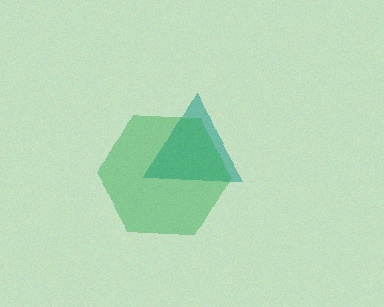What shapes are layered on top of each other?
The layered shapes are: a teal triangle, a green hexagon.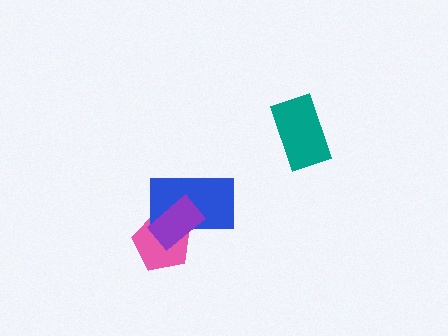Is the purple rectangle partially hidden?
No, no other shape covers it.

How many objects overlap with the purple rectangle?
2 objects overlap with the purple rectangle.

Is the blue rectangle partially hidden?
Yes, it is partially covered by another shape.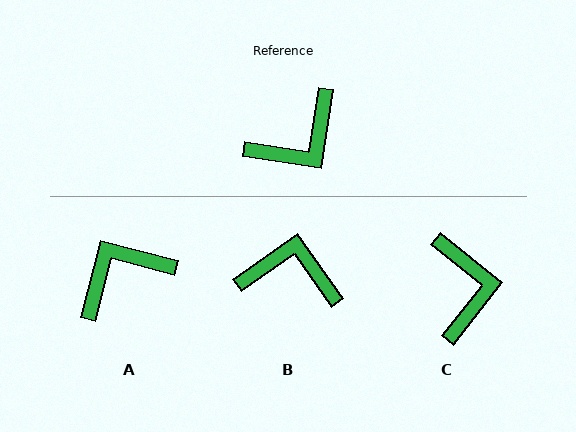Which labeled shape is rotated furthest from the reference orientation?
A, about 174 degrees away.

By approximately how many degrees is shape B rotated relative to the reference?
Approximately 134 degrees counter-clockwise.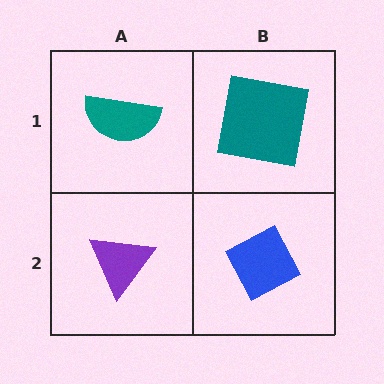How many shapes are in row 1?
2 shapes.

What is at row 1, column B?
A teal square.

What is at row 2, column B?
A blue diamond.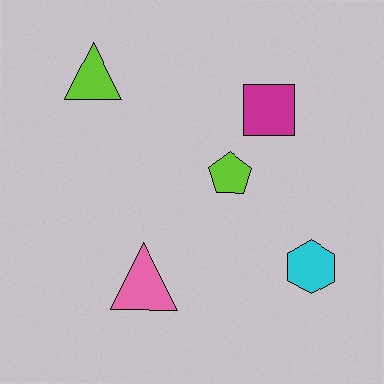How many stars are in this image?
There are no stars.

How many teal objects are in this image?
There are no teal objects.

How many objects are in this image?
There are 5 objects.